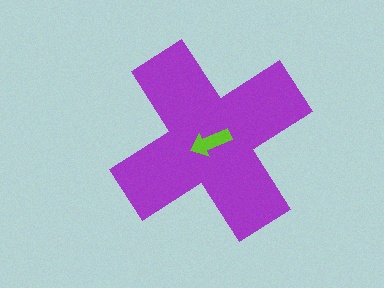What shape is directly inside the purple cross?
The lime arrow.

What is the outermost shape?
The purple cross.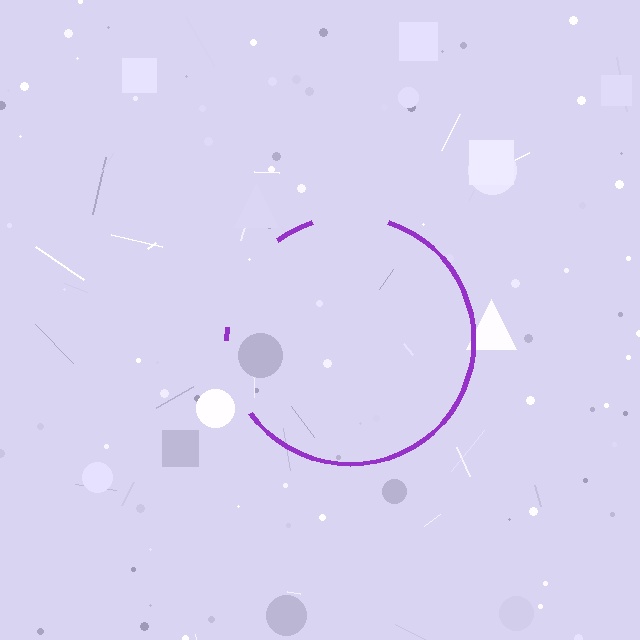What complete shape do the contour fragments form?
The contour fragments form a circle.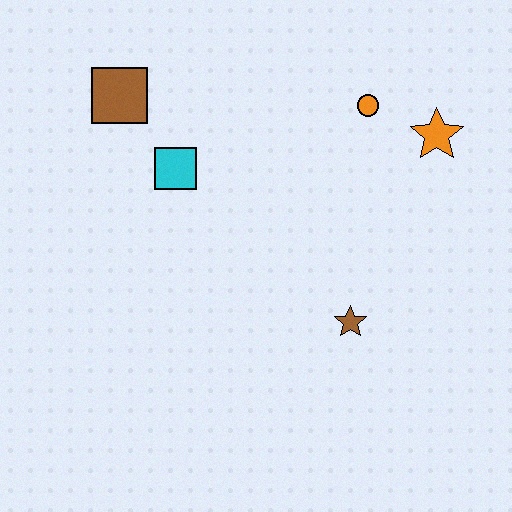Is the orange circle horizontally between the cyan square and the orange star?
Yes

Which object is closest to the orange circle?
The orange star is closest to the orange circle.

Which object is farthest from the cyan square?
The orange star is farthest from the cyan square.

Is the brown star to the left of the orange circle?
Yes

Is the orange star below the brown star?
No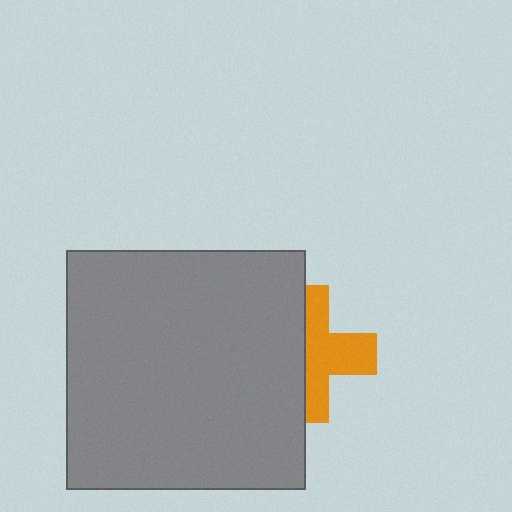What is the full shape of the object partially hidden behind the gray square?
The partially hidden object is an orange cross.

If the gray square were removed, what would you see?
You would see the complete orange cross.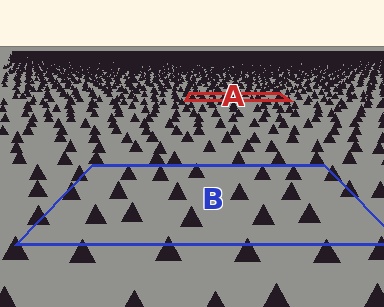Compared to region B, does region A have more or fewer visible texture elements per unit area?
Region A has more texture elements per unit area — they are packed more densely because it is farther away.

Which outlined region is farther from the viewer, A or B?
Region A is farther from the viewer — the texture elements inside it appear smaller and more densely packed.